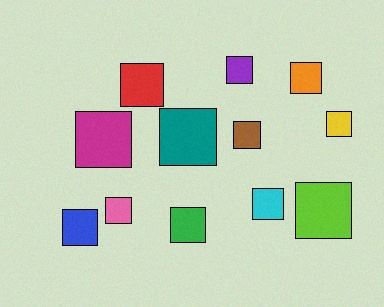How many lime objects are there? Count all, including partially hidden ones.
There is 1 lime object.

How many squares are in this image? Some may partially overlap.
There are 12 squares.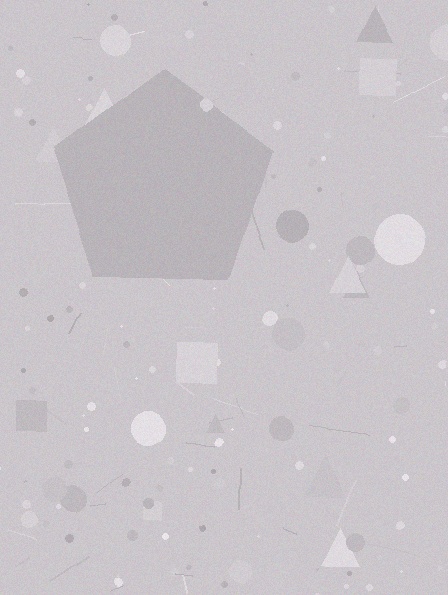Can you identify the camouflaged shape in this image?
The camouflaged shape is a pentagon.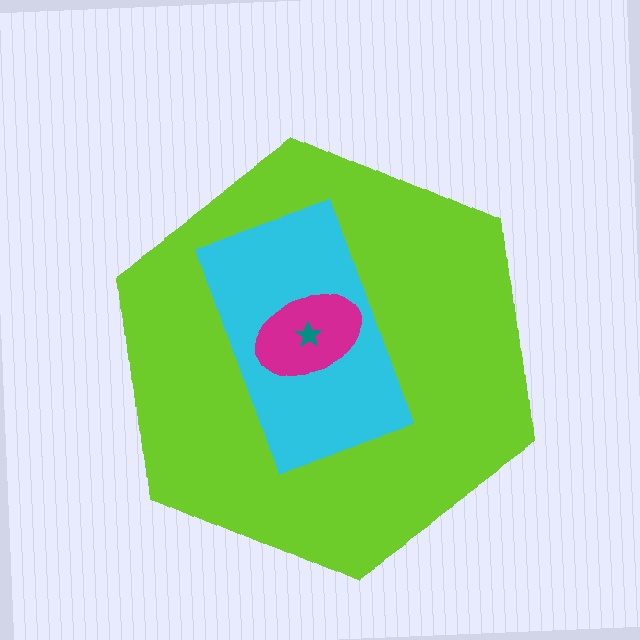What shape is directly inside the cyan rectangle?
The magenta ellipse.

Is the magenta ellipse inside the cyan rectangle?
Yes.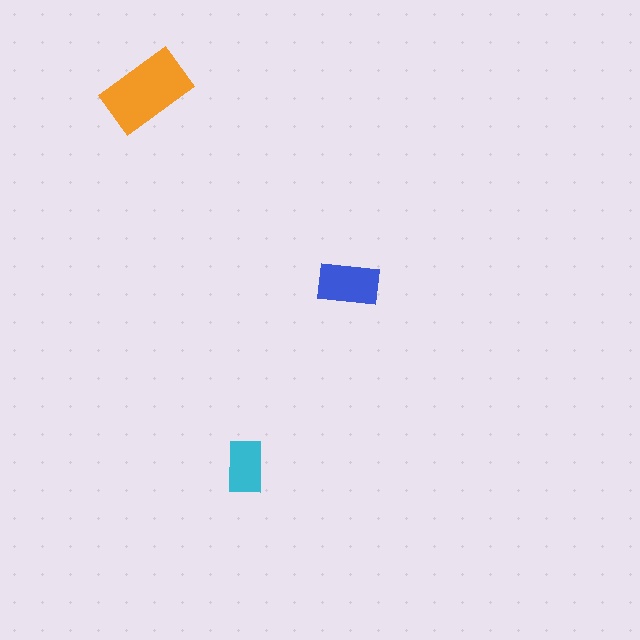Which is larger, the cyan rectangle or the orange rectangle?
The orange one.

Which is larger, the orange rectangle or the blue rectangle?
The orange one.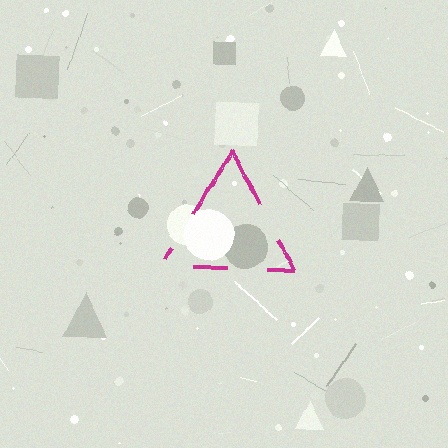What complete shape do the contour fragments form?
The contour fragments form a triangle.